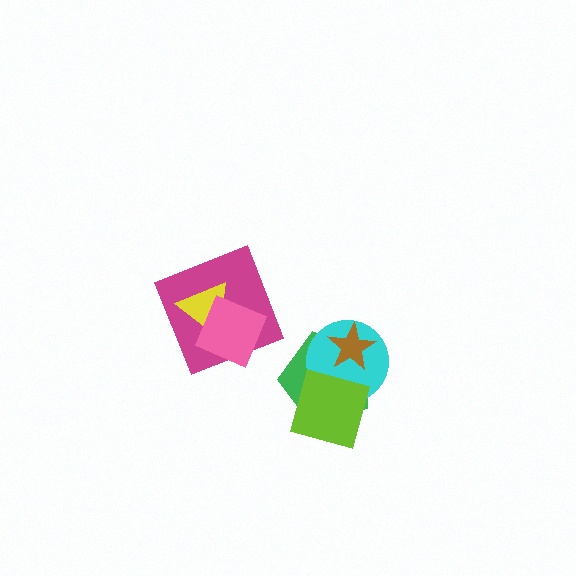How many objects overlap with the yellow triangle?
2 objects overlap with the yellow triangle.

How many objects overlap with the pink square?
2 objects overlap with the pink square.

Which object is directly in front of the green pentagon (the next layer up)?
The cyan circle is directly in front of the green pentagon.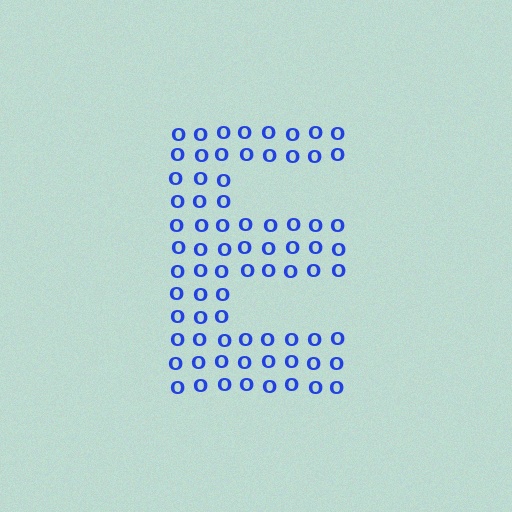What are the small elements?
The small elements are letter O's.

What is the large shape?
The large shape is the letter E.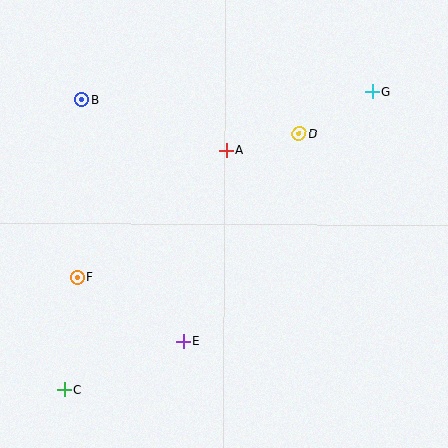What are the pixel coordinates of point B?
Point B is at (81, 100).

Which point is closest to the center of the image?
Point A at (227, 150) is closest to the center.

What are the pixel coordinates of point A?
Point A is at (227, 150).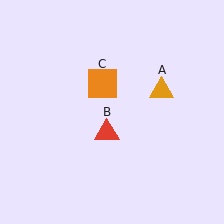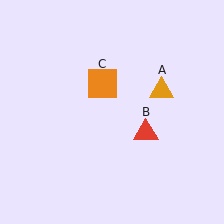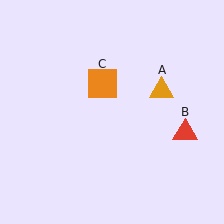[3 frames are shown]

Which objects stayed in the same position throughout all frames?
Orange triangle (object A) and orange square (object C) remained stationary.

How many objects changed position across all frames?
1 object changed position: red triangle (object B).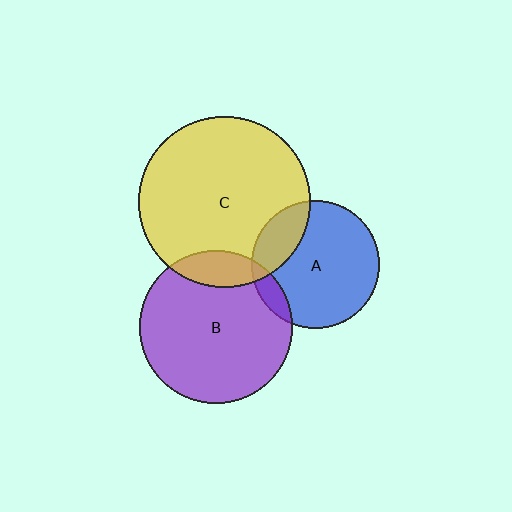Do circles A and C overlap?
Yes.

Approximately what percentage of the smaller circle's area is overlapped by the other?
Approximately 20%.